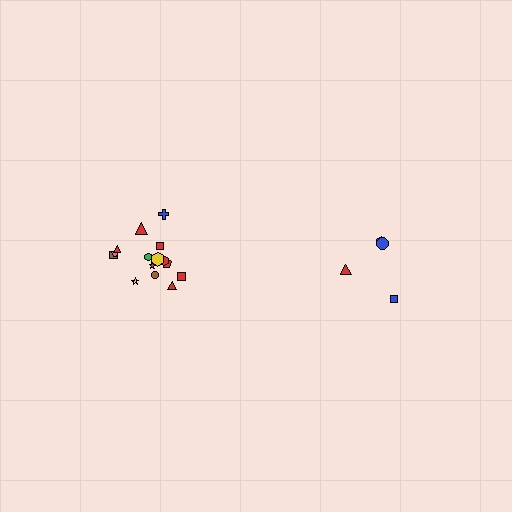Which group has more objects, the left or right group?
The left group.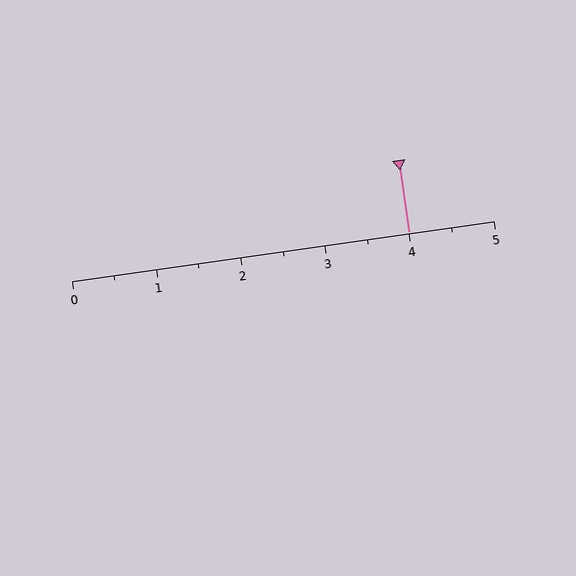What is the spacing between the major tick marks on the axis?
The major ticks are spaced 1 apart.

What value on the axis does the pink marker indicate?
The marker indicates approximately 4.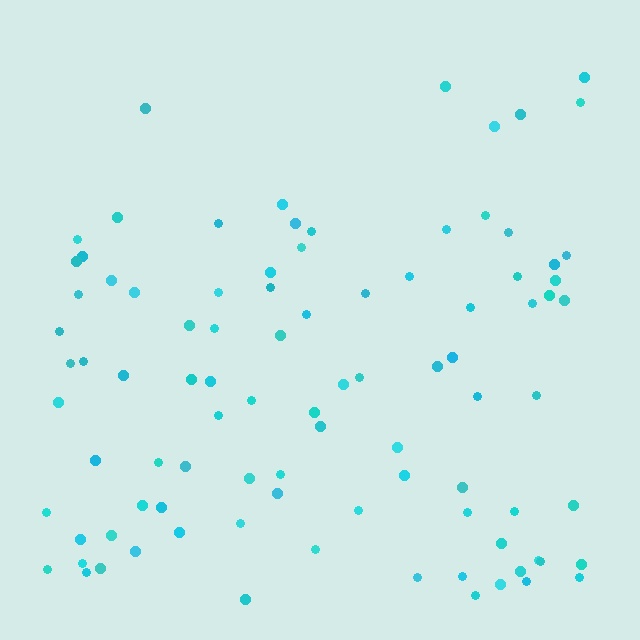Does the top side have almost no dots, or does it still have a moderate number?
Still a moderate number, just noticeably fewer than the bottom.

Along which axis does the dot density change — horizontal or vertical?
Vertical.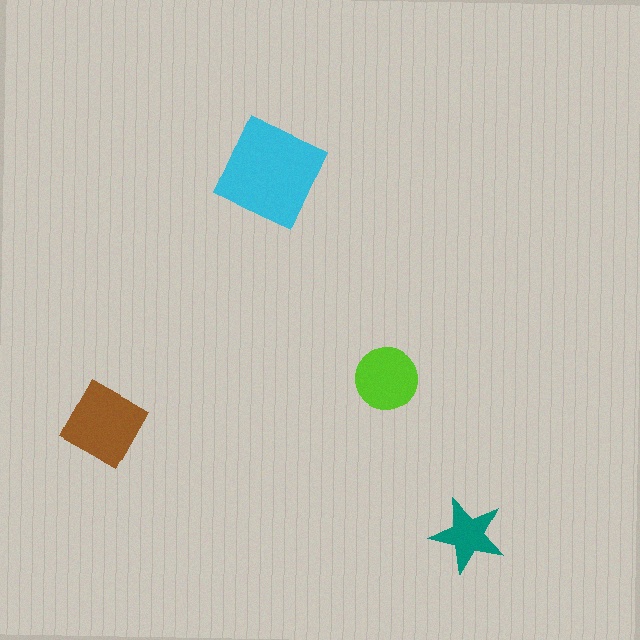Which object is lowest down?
The teal star is bottommost.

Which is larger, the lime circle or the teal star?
The lime circle.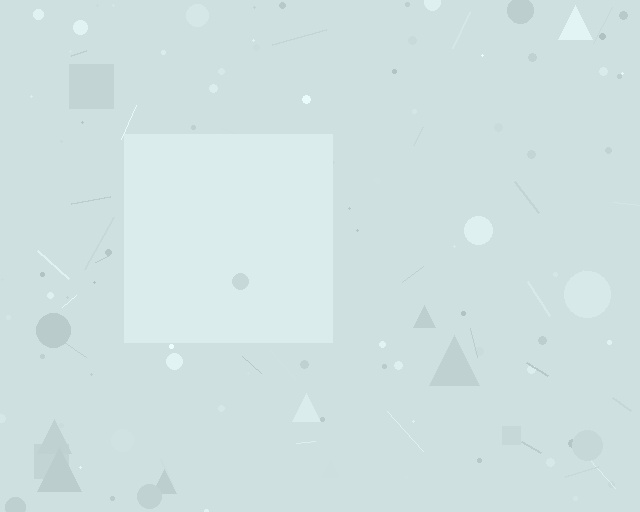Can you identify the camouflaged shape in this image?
The camouflaged shape is a square.